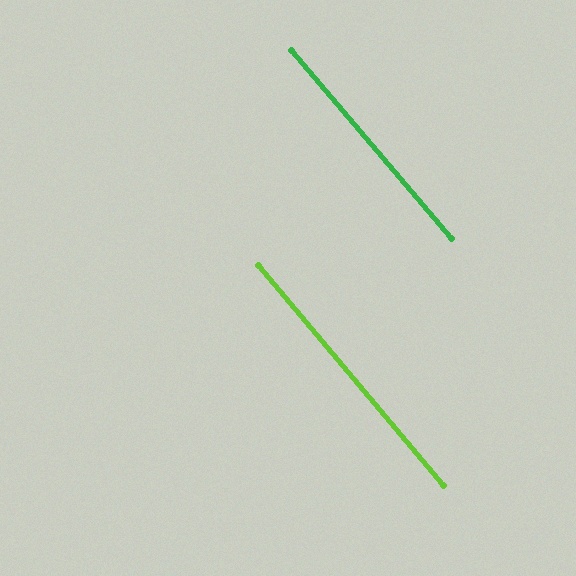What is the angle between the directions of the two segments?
Approximately 0 degrees.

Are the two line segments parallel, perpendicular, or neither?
Parallel — their directions differ by only 0.3°.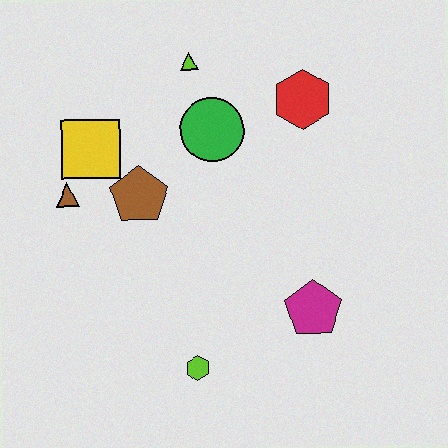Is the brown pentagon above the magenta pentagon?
Yes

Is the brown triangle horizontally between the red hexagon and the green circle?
No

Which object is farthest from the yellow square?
The magenta pentagon is farthest from the yellow square.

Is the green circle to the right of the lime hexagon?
Yes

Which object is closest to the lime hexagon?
The magenta pentagon is closest to the lime hexagon.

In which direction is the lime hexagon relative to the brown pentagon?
The lime hexagon is below the brown pentagon.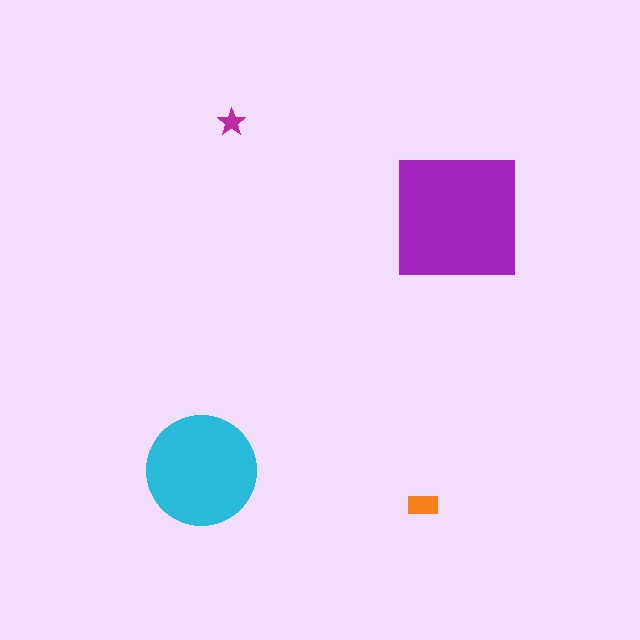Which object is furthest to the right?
The purple square is rightmost.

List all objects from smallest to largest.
The magenta star, the orange rectangle, the cyan circle, the purple square.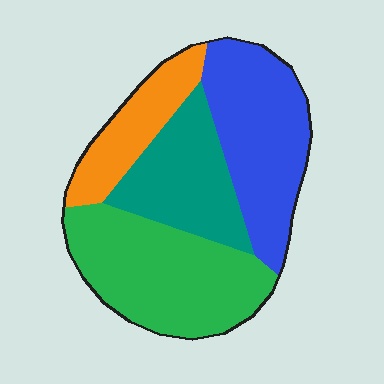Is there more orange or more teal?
Teal.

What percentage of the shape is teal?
Teal covers around 20% of the shape.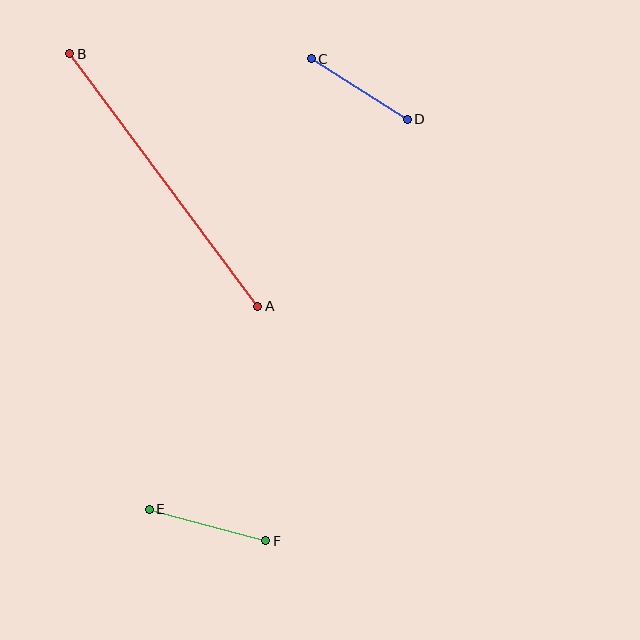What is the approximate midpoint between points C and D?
The midpoint is at approximately (359, 89) pixels.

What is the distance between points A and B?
The distance is approximately 315 pixels.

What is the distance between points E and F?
The distance is approximately 121 pixels.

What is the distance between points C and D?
The distance is approximately 113 pixels.